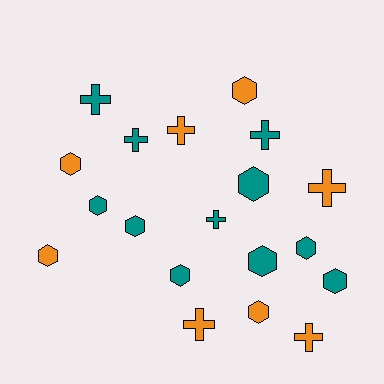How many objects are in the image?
There are 19 objects.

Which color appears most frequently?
Teal, with 11 objects.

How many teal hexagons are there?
There are 7 teal hexagons.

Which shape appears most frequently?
Hexagon, with 11 objects.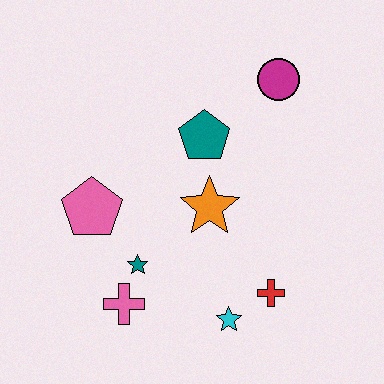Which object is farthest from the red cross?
The magenta circle is farthest from the red cross.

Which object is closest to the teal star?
The pink cross is closest to the teal star.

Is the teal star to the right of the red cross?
No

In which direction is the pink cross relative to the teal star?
The pink cross is below the teal star.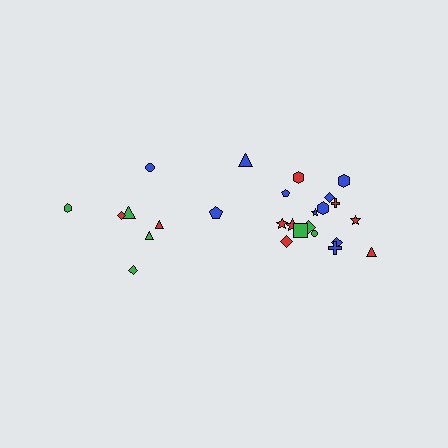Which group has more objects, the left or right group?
The right group.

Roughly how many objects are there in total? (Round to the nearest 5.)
Roughly 25 objects in total.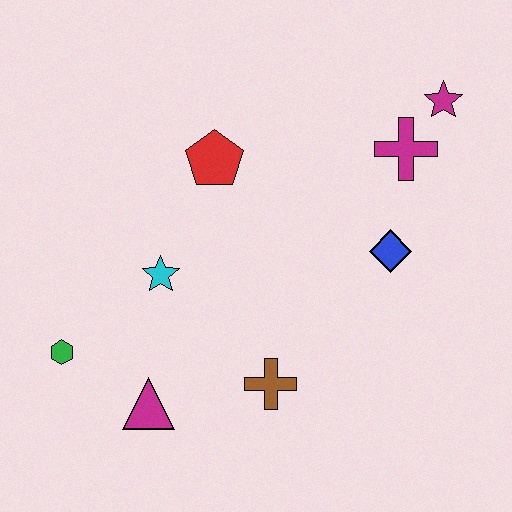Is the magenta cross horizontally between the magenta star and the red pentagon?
Yes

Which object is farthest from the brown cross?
The magenta star is farthest from the brown cross.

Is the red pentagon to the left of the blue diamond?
Yes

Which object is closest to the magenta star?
The magenta cross is closest to the magenta star.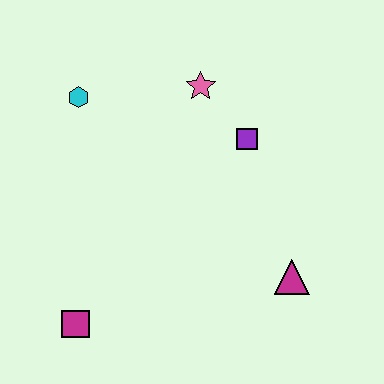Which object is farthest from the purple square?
The magenta square is farthest from the purple square.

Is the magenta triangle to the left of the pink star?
No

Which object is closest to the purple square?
The pink star is closest to the purple square.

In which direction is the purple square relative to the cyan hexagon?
The purple square is to the right of the cyan hexagon.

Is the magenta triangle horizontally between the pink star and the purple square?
No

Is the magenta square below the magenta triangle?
Yes